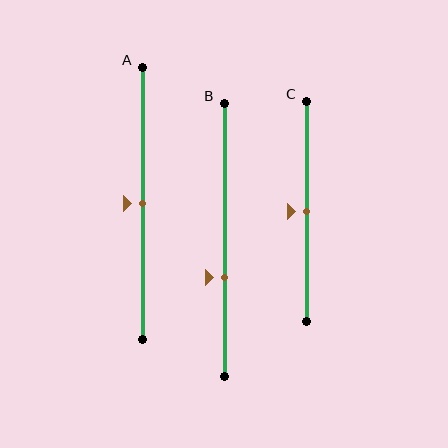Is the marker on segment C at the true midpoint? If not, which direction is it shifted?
Yes, the marker on segment C is at the true midpoint.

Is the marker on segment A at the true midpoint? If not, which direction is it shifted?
Yes, the marker on segment A is at the true midpoint.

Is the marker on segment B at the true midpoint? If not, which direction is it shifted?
No, the marker on segment B is shifted downward by about 14% of the segment length.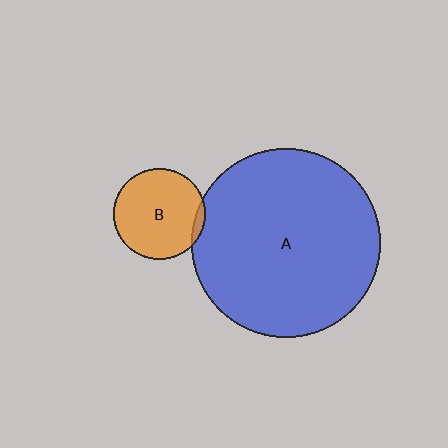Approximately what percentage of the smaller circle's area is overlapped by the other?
Approximately 5%.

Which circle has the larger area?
Circle A (blue).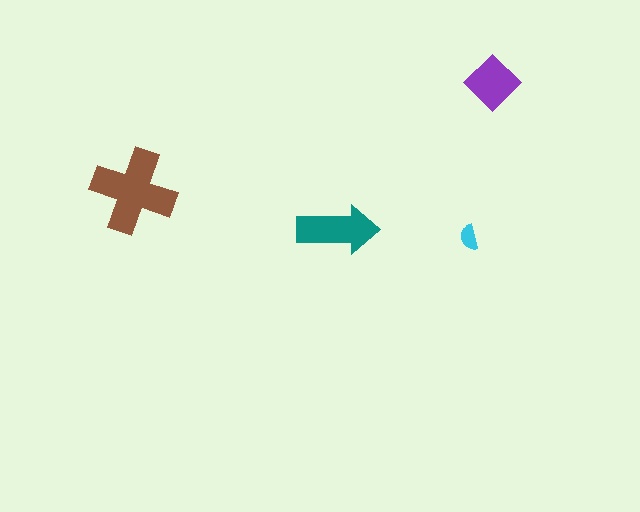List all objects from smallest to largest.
The cyan semicircle, the purple diamond, the teal arrow, the brown cross.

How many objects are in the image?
There are 4 objects in the image.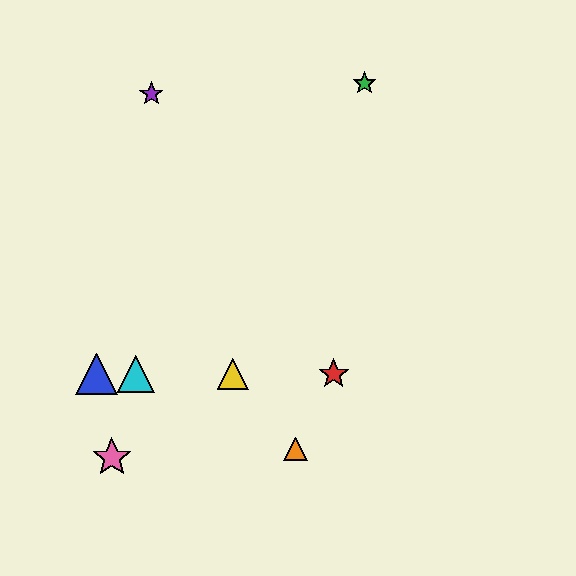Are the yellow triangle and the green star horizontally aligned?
No, the yellow triangle is at y≈374 and the green star is at y≈83.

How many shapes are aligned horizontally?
4 shapes (the red star, the blue triangle, the yellow triangle, the cyan triangle) are aligned horizontally.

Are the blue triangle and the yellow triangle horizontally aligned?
Yes, both are at y≈374.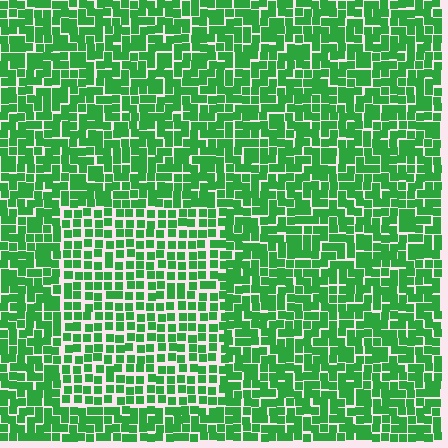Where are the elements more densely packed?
The elements are more densely packed outside the rectangle boundary.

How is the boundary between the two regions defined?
The boundary is defined by a change in element density (approximately 1.4x ratio). All elements are the same color, size, and shape.